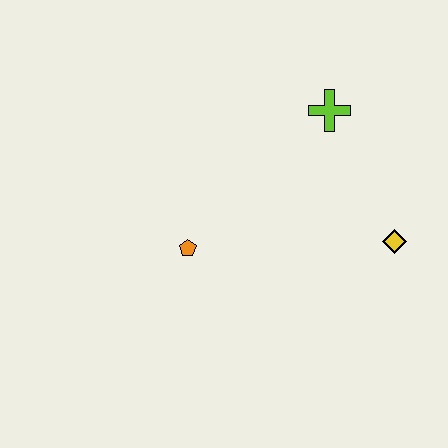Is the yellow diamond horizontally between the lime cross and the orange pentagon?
No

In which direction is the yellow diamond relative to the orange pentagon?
The yellow diamond is to the right of the orange pentagon.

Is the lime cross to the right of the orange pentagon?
Yes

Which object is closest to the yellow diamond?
The lime cross is closest to the yellow diamond.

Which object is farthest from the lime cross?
The orange pentagon is farthest from the lime cross.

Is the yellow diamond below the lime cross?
Yes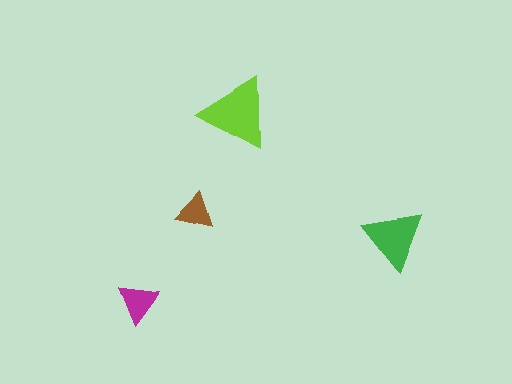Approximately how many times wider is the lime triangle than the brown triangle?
About 2 times wider.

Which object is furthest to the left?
The magenta triangle is leftmost.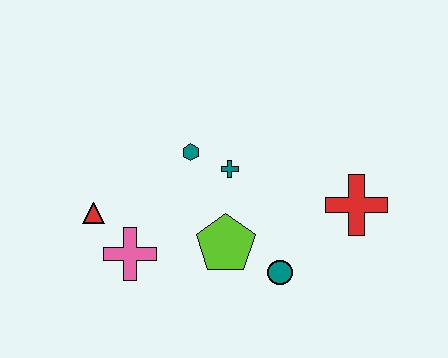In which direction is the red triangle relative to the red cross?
The red triangle is to the left of the red cross.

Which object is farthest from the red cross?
The red triangle is farthest from the red cross.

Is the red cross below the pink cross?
No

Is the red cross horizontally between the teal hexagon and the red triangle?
No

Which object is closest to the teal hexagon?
The teal cross is closest to the teal hexagon.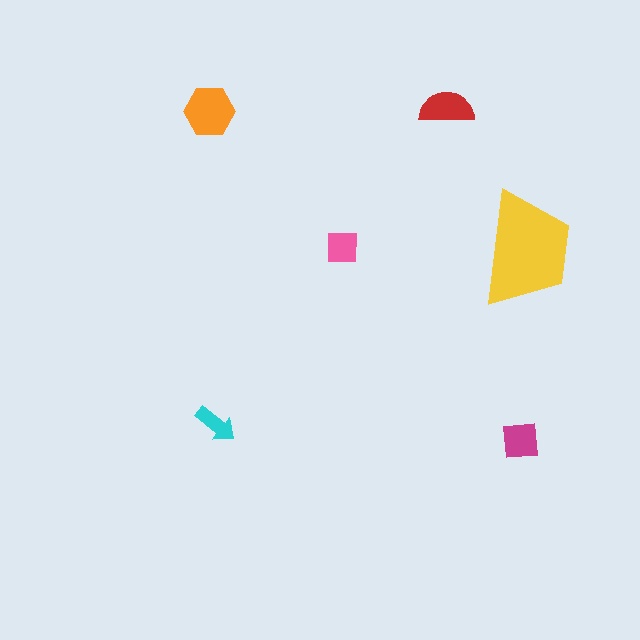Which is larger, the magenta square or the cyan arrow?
The magenta square.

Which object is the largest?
The yellow trapezoid.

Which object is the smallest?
The cyan arrow.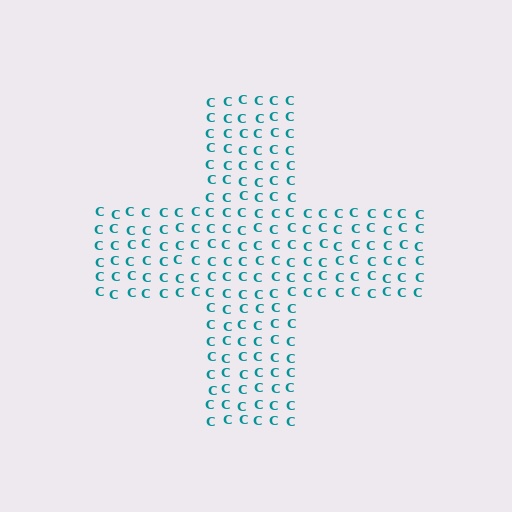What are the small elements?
The small elements are letter C's.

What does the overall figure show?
The overall figure shows a cross.